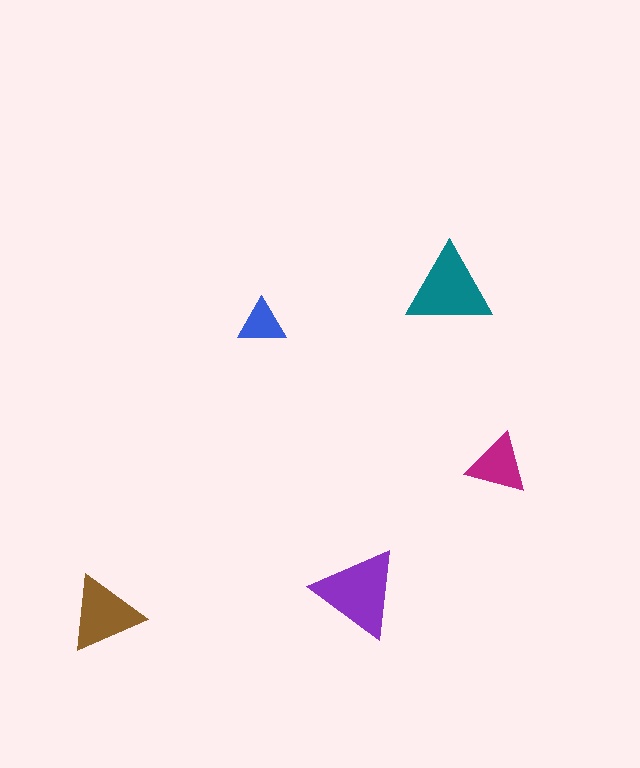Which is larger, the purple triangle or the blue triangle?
The purple one.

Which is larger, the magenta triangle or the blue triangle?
The magenta one.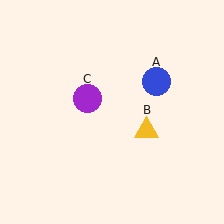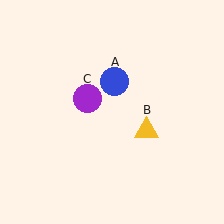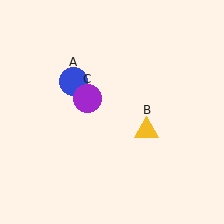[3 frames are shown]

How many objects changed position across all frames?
1 object changed position: blue circle (object A).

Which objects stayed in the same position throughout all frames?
Yellow triangle (object B) and purple circle (object C) remained stationary.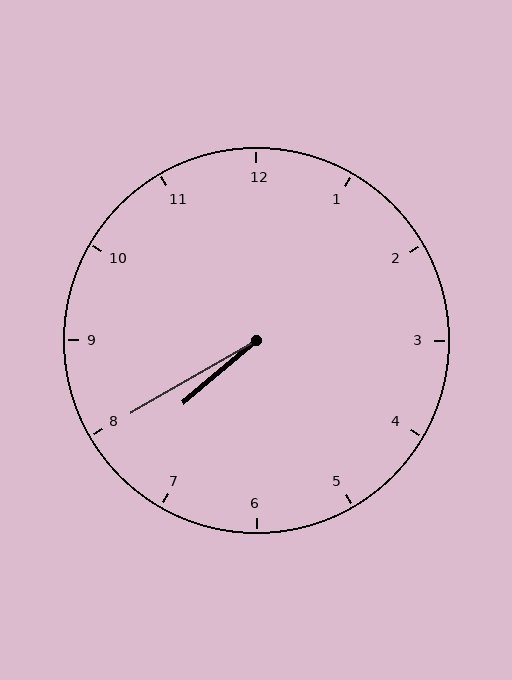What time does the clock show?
7:40.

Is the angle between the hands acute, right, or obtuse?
It is acute.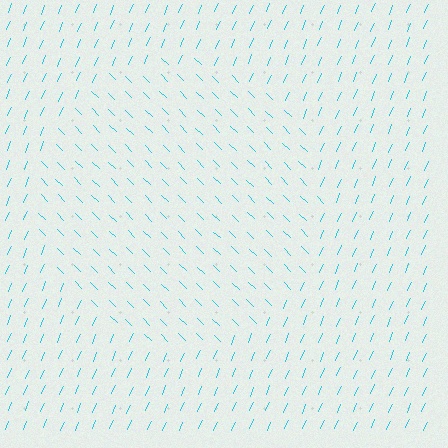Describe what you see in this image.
The image is filled with small cyan line segments. A circle region in the image has lines oriented differently from the surrounding lines, creating a visible texture boundary.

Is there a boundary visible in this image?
Yes, there is a texture boundary formed by a change in line orientation.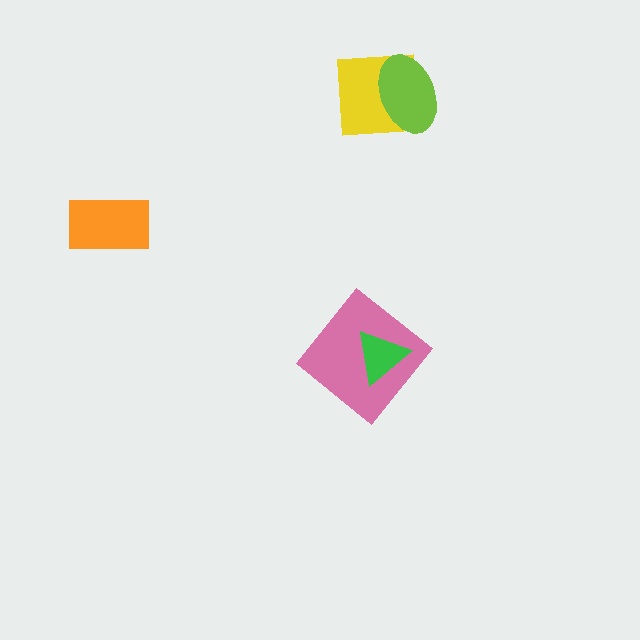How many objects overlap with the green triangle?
1 object overlaps with the green triangle.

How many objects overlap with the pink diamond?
1 object overlaps with the pink diamond.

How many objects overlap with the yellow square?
1 object overlaps with the yellow square.